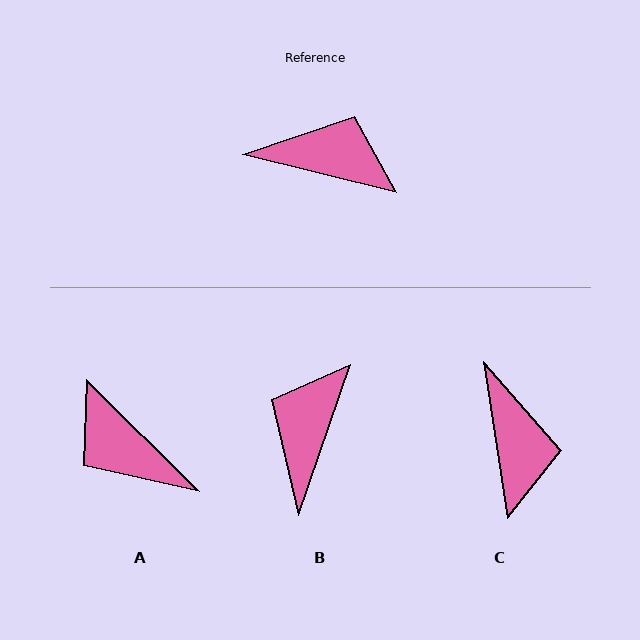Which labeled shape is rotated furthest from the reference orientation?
A, about 149 degrees away.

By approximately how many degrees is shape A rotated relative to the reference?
Approximately 149 degrees counter-clockwise.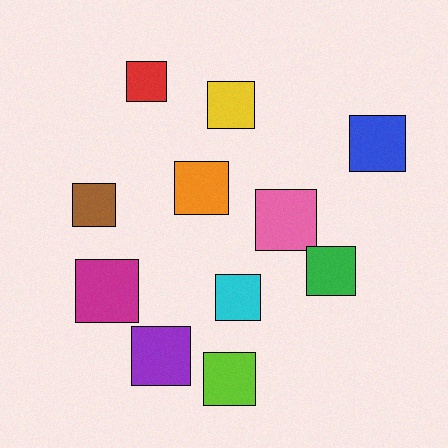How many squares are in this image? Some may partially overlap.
There are 11 squares.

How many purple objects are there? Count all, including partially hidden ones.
There is 1 purple object.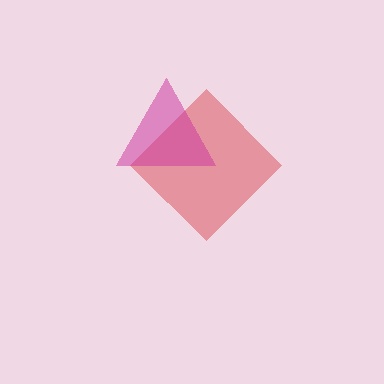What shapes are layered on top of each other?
The layered shapes are: a red diamond, a magenta triangle.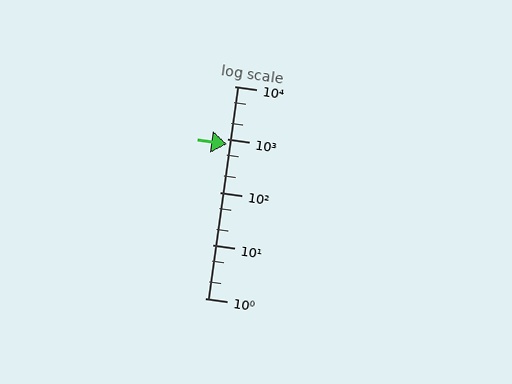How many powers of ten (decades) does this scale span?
The scale spans 4 decades, from 1 to 10000.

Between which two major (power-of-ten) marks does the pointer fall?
The pointer is between 100 and 1000.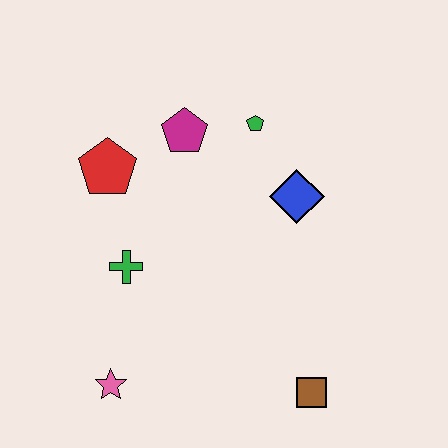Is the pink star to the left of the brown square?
Yes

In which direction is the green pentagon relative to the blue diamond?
The green pentagon is above the blue diamond.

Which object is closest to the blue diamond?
The green pentagon is closest to the blue diamond.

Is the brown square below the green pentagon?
Yes